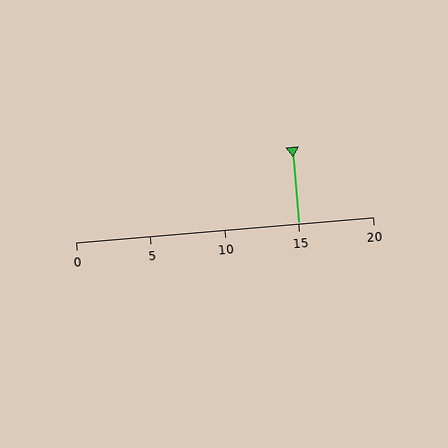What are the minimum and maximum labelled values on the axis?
The axis runs from 0 to 20.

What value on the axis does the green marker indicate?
The marker indicates approximately 15.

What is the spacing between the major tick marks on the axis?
The major ticks are spaced 5 apart.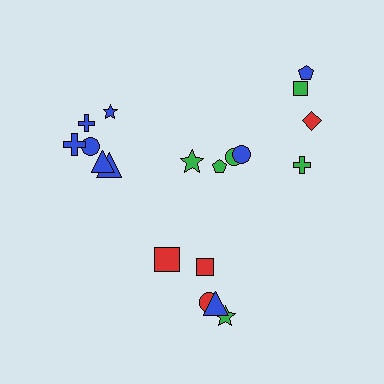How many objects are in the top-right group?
There are 8 objects.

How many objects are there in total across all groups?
There are 19 objects.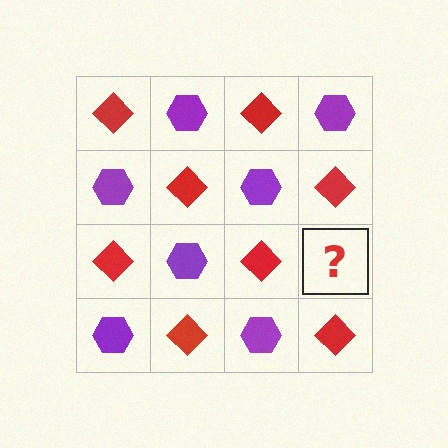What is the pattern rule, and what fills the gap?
The rule is that it alternates red diamond and purple hexagon in a checkerboard pattern. The gap should be filled with a purple hexagon.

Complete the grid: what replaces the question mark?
The question mark should be replaced with a purple hexagon.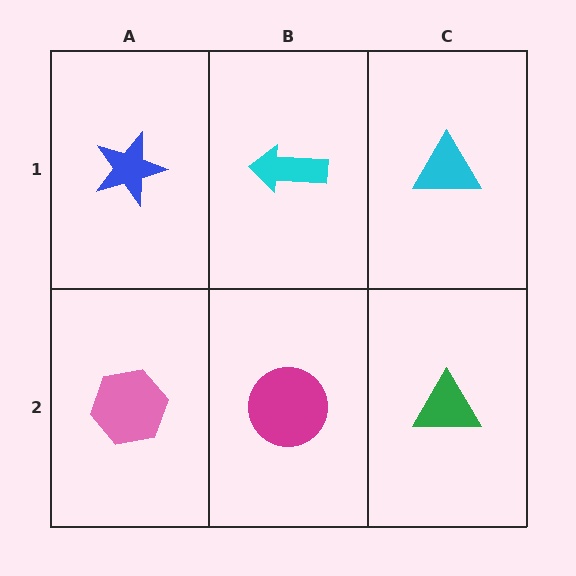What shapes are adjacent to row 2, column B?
A cyan arrow (row 1, column B), a pink hexagon (row 2, column A), a green triangle (row 2, column C).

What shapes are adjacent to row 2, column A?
A blue star (row 1, column A), a magenta circle (row 2, column B).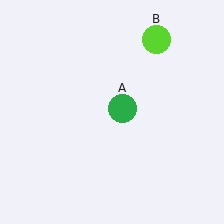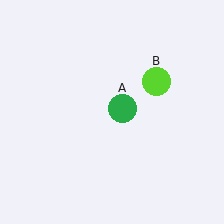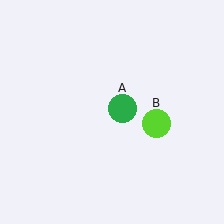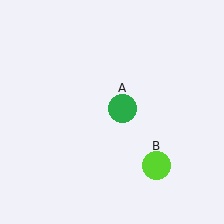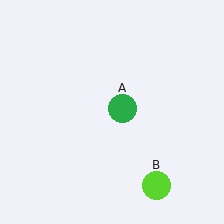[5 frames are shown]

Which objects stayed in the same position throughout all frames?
Green circle (object A) remained stationary.